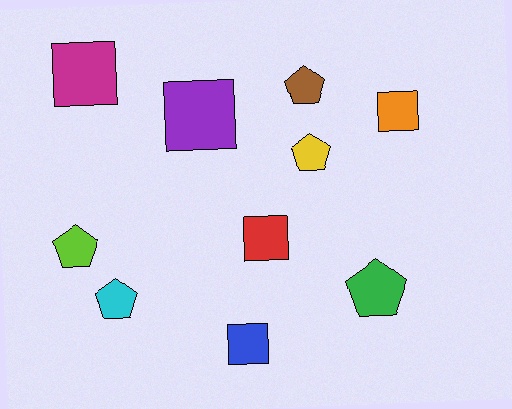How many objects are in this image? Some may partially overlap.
There are 10 objects.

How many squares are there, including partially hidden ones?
There are 5 squares.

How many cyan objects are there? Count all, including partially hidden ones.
There is 1 cyan object.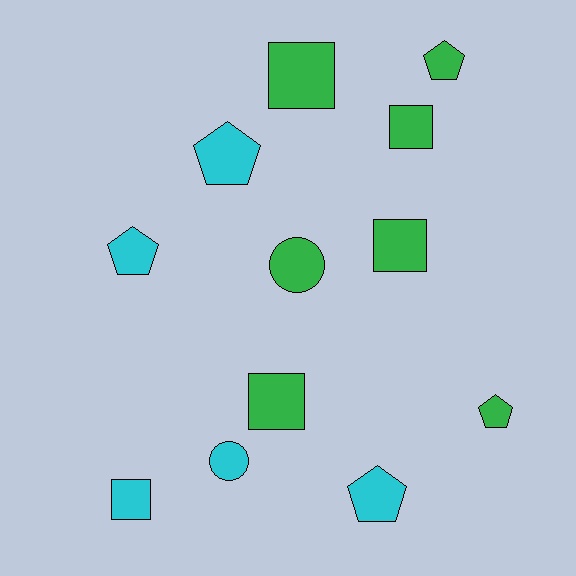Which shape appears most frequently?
Pentagon, with 5 objects.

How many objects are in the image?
There are 12 objects.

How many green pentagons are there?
There are 2 green pentagons.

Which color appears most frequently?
Green, with 7 objects.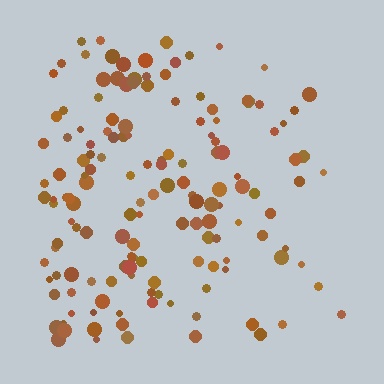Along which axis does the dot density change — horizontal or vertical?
Horizontal.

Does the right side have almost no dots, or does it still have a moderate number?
Still a moderate number, just noticeably fewer than the left.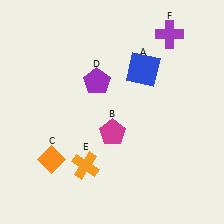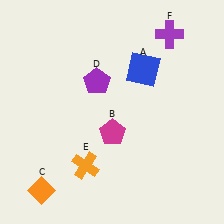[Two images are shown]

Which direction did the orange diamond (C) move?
The orange diamond (C) moved down.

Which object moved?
The orange diamond (C) moved down.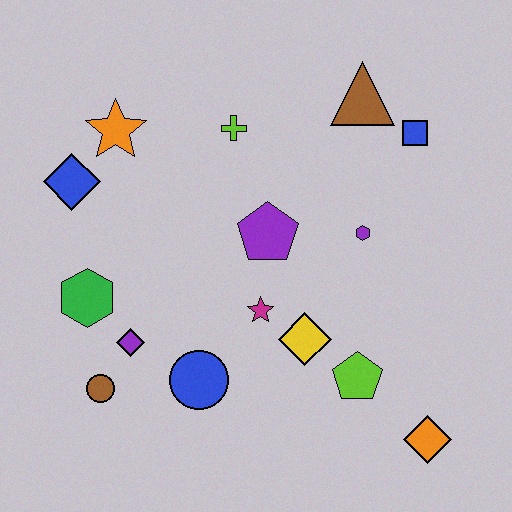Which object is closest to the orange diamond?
The lime pentagon is closest to the orange diamond.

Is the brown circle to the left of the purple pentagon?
Yes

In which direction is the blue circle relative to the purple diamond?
The blue circle is to the right of the purple diamond.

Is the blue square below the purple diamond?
No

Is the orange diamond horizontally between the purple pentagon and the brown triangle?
No